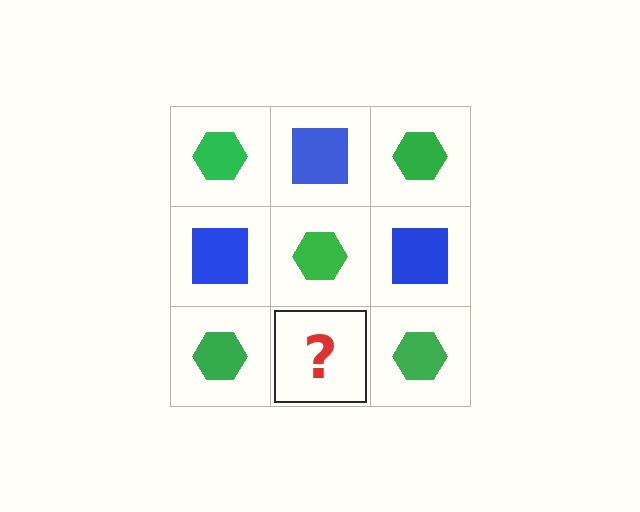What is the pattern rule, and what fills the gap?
The rule is that it alternates green hexagon and blue square in a checkerboard pattern. The gap should be filled with a blue square.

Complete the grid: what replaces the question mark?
The question mark should be replaced with a blue square.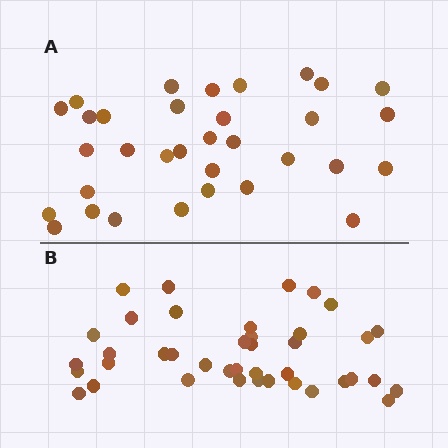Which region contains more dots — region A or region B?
Region B (the bottom region) has more dots.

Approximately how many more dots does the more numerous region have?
Region B has roughly 8 or so more dots than region A.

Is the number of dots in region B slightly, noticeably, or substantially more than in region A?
Region B has only slightly more — the two regions are fairly close. The ratio is roughly 1.2 to 1.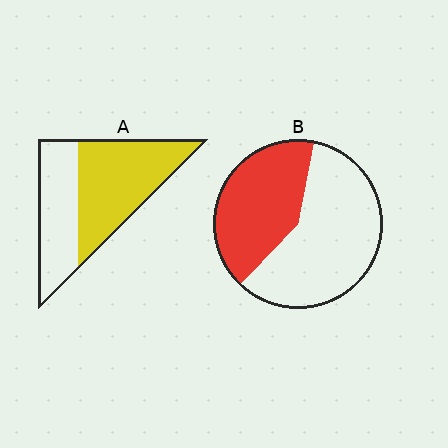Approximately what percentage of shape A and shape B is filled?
A is approximately 60% and B is approximately 40%.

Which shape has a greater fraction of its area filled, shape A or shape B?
Shape A.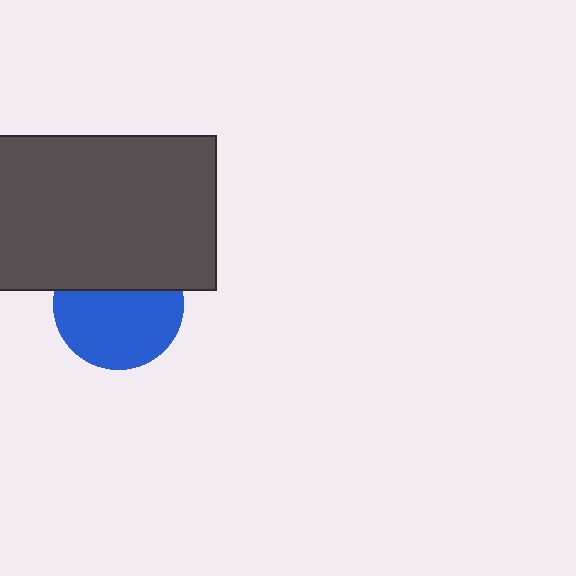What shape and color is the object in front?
The object in front is a dark gray rectangle.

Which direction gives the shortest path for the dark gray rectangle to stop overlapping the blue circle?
Moving up gives the shortest separation.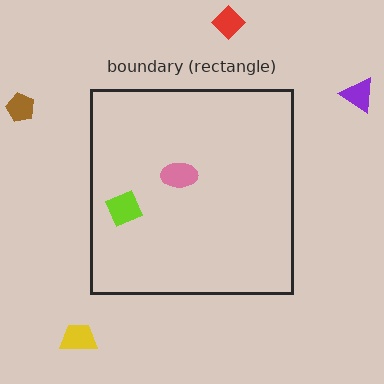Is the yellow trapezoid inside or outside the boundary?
Outside.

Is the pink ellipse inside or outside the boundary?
Inside.